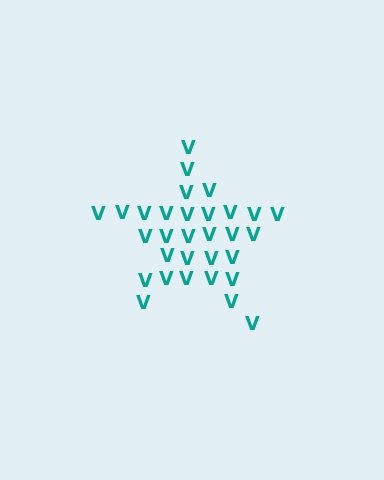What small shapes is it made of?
It is made of small letter V's.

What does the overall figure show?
The overall figure shows a star.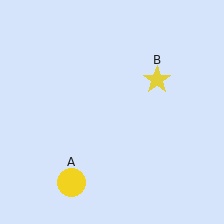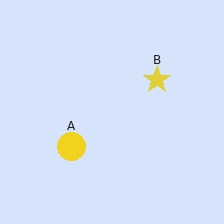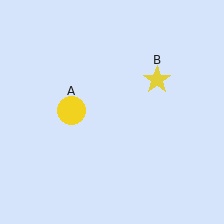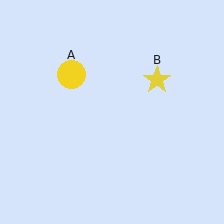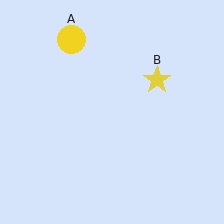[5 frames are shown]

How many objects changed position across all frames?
1 object changed position: yellow circle (object A).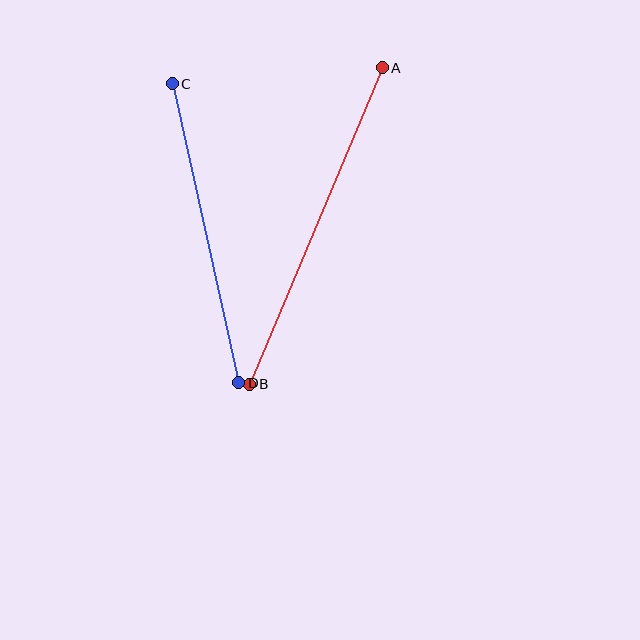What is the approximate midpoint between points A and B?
The midpoint is at approximately (316, 226) pixels.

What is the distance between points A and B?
The distance is approximately 343 pixels.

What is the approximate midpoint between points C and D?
The midpoint is at approximately (205, 233) pixels.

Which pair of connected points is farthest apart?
Points A and B are farthest apart.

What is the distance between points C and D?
The distance is approximately 306 pixels.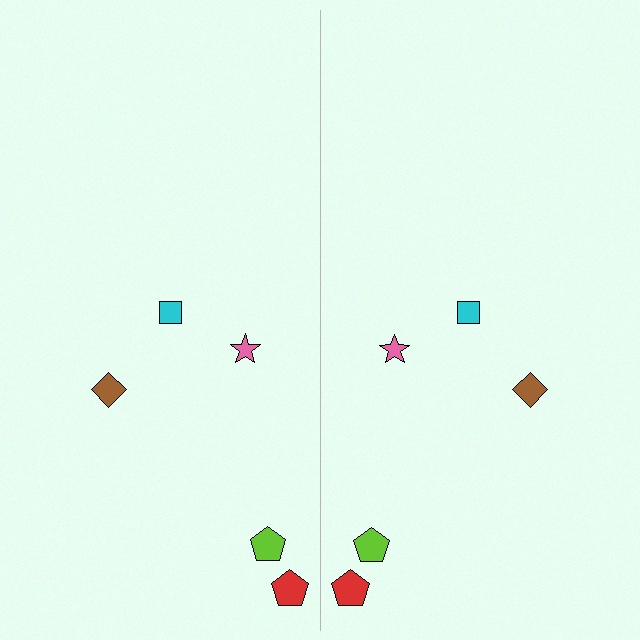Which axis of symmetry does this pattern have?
The pattern has a vertical axis of symmetry running through the center of the image.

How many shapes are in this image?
There are 10 shapes in this image.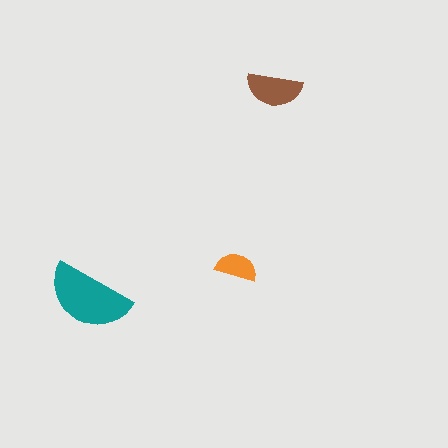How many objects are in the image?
There are 3 objects in the image.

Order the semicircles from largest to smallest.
the teal one, the brown one, the orange one.